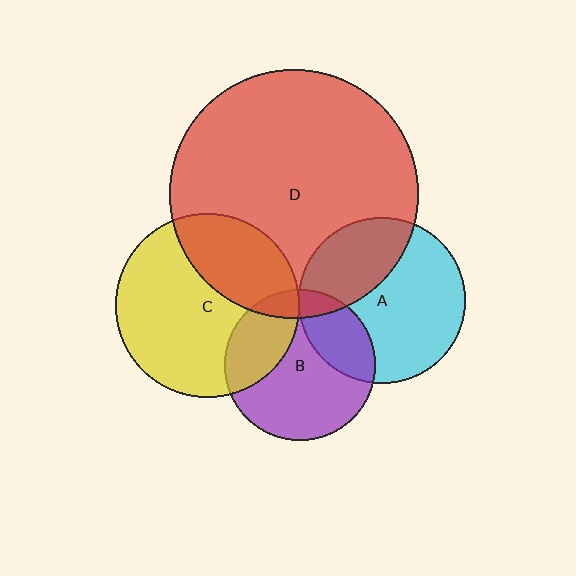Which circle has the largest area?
Circle D (red).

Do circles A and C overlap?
Yes.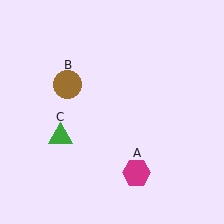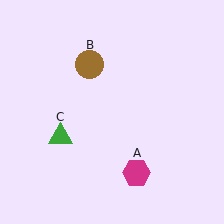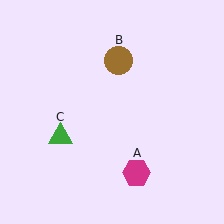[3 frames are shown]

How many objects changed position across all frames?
1 object changed position: brown circle (object B).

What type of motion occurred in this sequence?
The brown circle (object B) rotated clockwise around the center of the scene.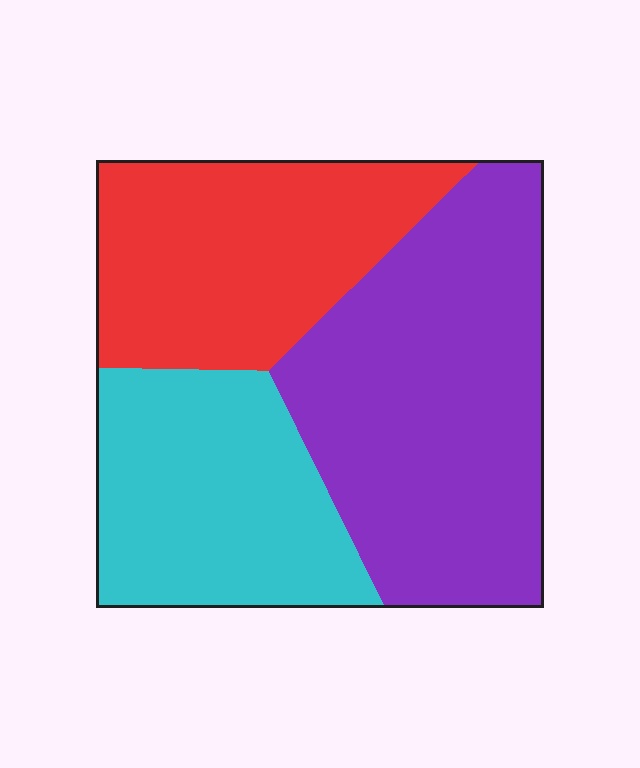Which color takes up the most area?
Purple, at roughly 45%.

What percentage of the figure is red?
Red takes up between a sixth and a third of the figure.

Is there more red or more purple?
Purple.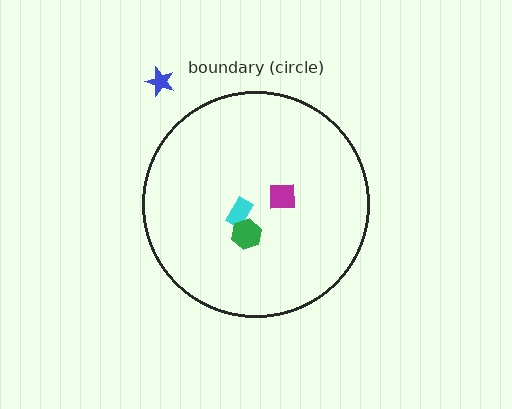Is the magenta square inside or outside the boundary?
Inside.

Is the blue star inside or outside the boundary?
Outside.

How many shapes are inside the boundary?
3 inside, 1 outside.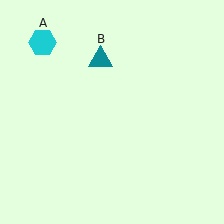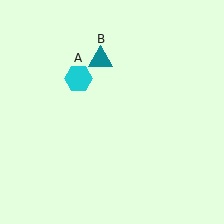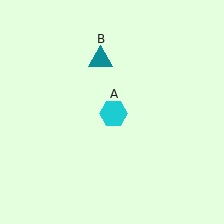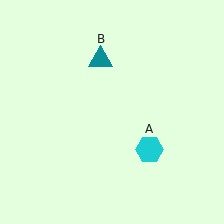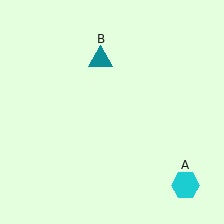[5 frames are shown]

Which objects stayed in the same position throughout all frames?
Teal triangle (object B) remained stationary.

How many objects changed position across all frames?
1 object changed position: cyan hexagon (object A).